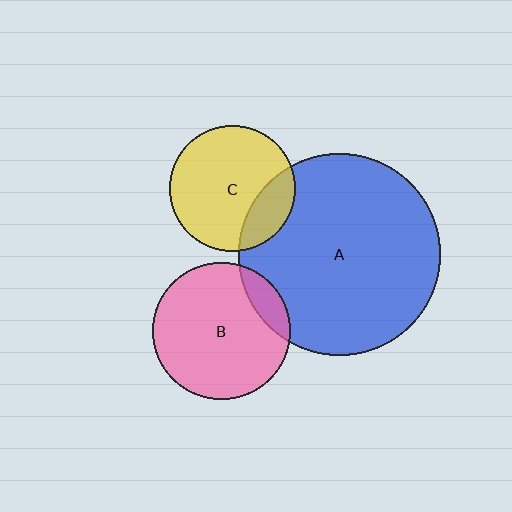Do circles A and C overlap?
Yes.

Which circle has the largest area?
Circle A (blue).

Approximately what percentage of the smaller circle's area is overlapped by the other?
Approximately 20%.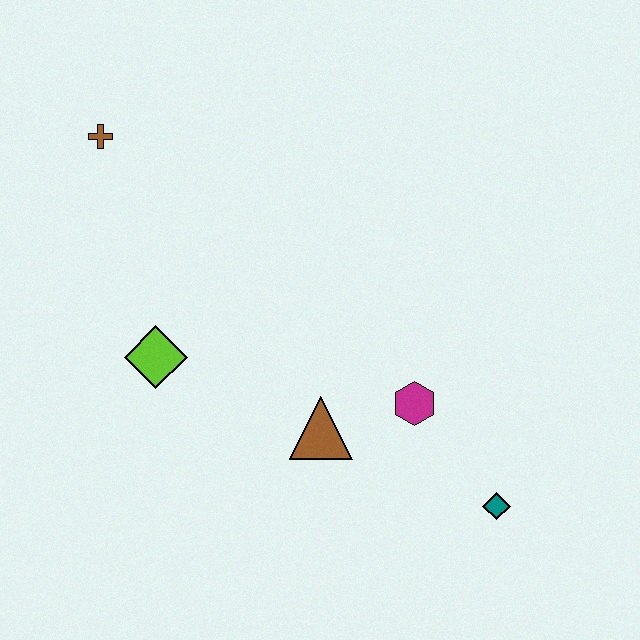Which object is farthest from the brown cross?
The teal diamond is farthest from the brown cross.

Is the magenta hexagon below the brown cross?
Yes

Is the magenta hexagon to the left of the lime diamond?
No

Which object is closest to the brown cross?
The lime diamond is closest to the brown cross.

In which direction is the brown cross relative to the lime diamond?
The brown cross is above the lime diamond.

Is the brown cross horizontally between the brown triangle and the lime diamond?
No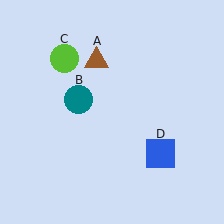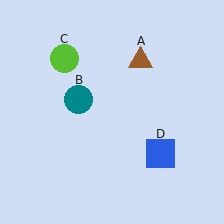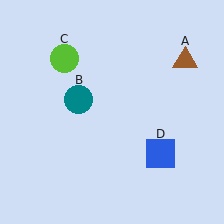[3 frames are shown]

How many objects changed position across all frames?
1 object changed position: brown triangle (object A).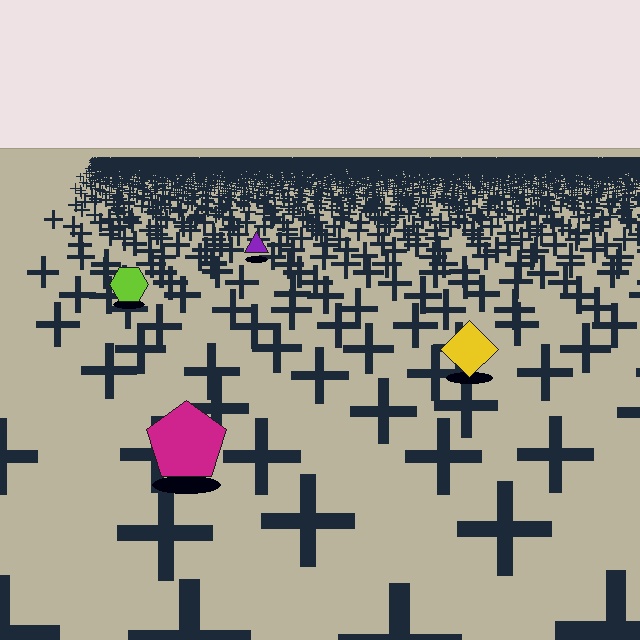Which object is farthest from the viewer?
The purple triangle is farthest from the viewer. It appears smaller and the ground texture around it is denser.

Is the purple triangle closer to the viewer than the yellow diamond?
No. The yellow diamond is closer — you can tell from the texture gradient: the ground texture is coarser near it.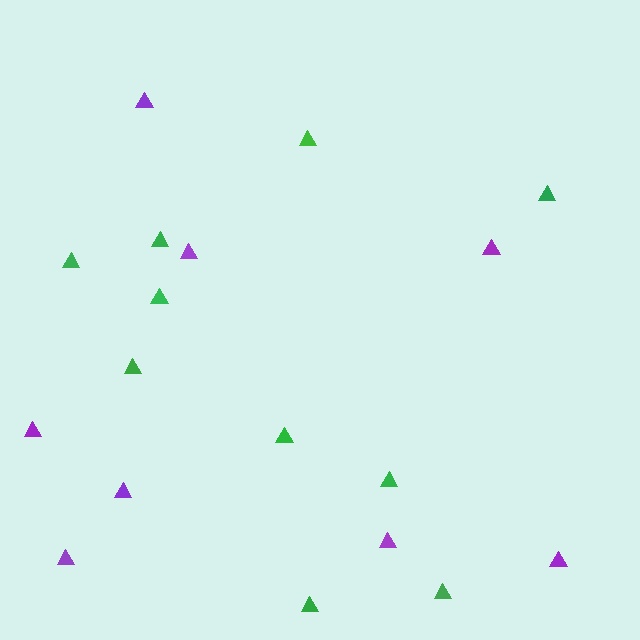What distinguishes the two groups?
There are 2 groups: one group of purple triangles (8) and one group of green triangles (10).